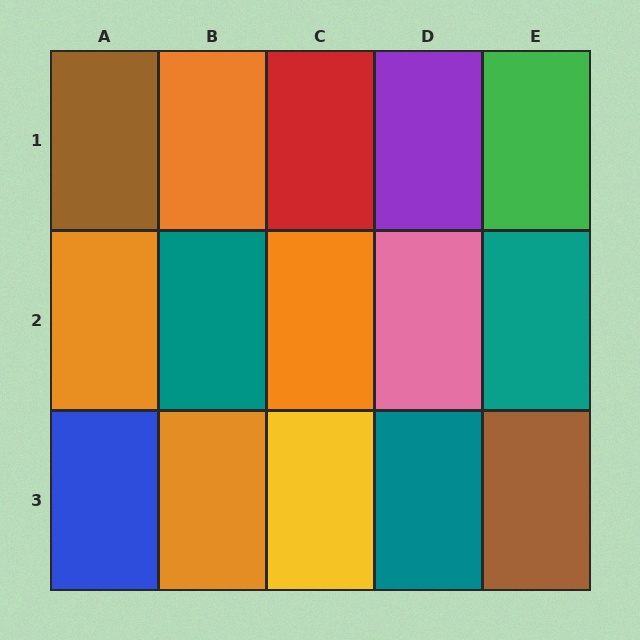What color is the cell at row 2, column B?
Teal.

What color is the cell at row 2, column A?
Orange.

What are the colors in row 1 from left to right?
Brown, orange, red, purple, green.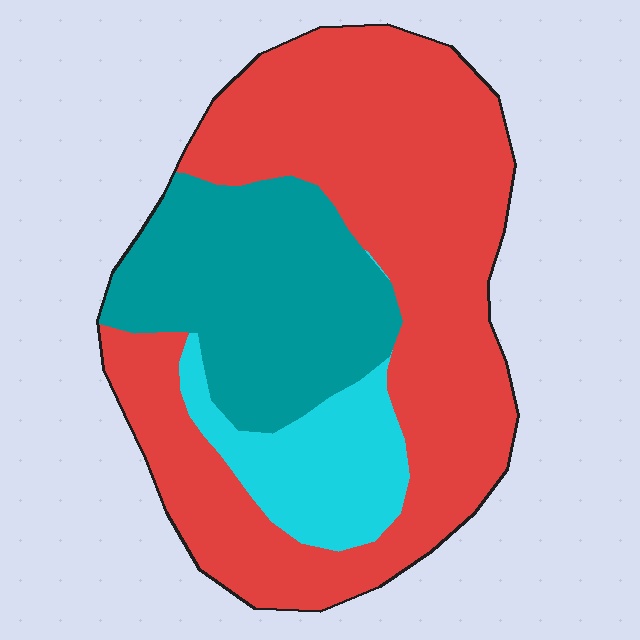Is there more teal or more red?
Red.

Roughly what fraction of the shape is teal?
Teal takes up about one quarter (1/4) of the shape.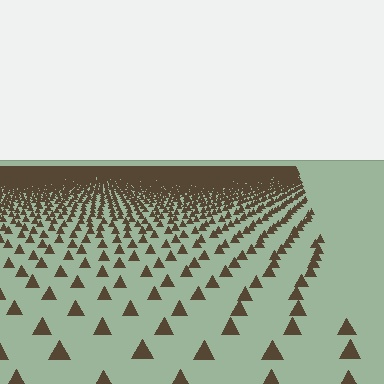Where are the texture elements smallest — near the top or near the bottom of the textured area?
Near the top.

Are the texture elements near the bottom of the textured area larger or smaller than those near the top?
Larger. Near the bottom, elements are closer to the viewer and appear at a bigger on-screen size.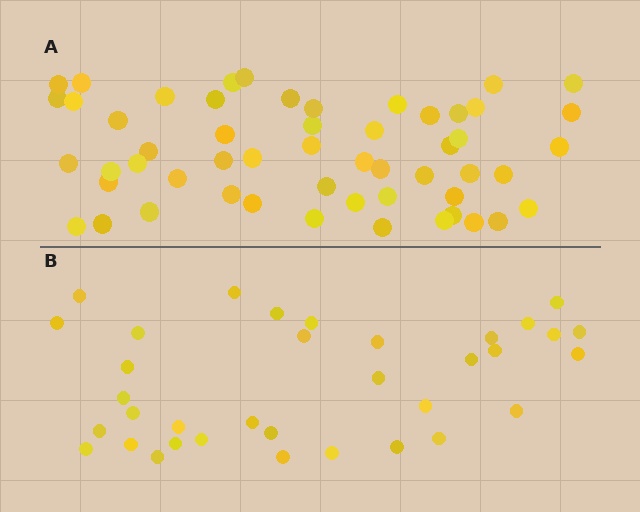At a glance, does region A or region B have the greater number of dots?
Region A (the top region) has more dots.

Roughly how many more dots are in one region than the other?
Region A has approximately 20 more dots than region B.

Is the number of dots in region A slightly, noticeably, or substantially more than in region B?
Region A has substantially more. The ratio is roughly 1.5 to 1.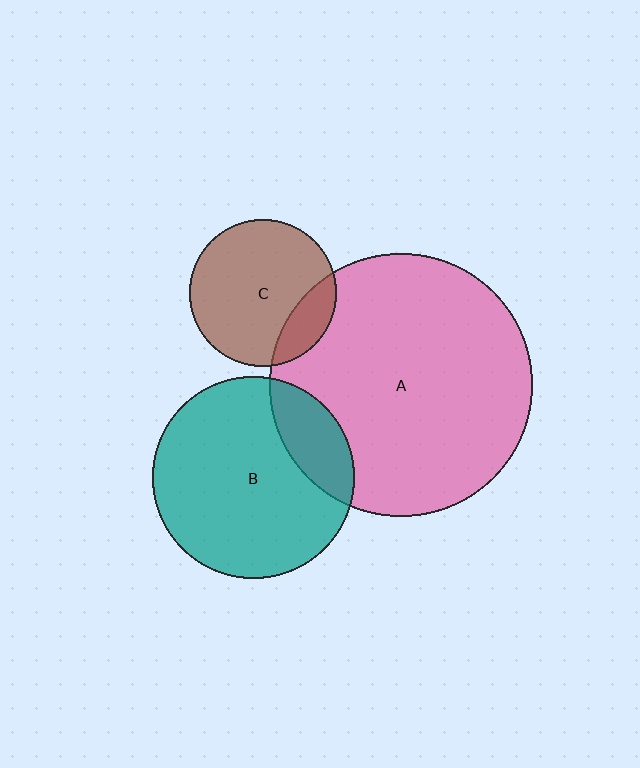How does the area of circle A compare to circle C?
Approximately 3.2 times.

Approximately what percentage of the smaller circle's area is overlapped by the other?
Approximately 20%.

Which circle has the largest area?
Circle A (pink).